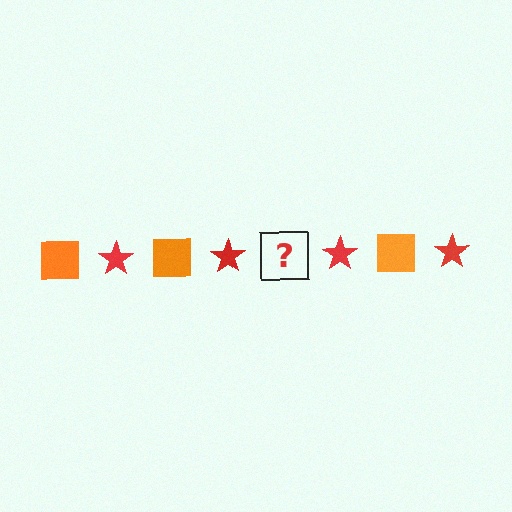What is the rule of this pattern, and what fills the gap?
The rule is that the pattern alternates between orange square and red star. The gap should be filled with an orange square.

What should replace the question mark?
The question mark should be replaced with an orange square.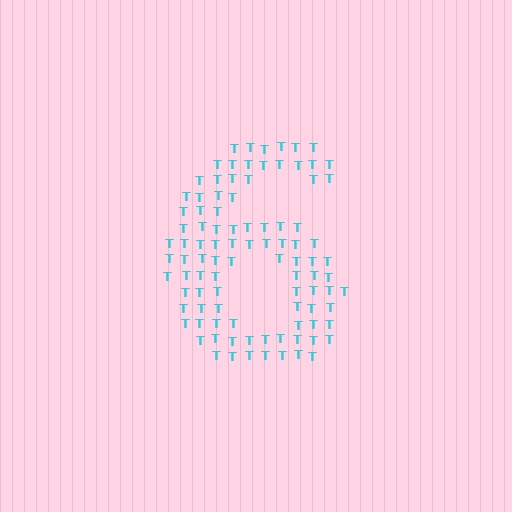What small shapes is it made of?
It is made of small letter T's.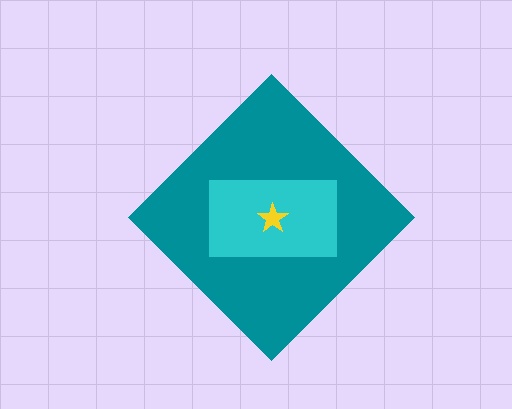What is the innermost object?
The yellow star.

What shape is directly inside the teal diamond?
The cyan rectangle.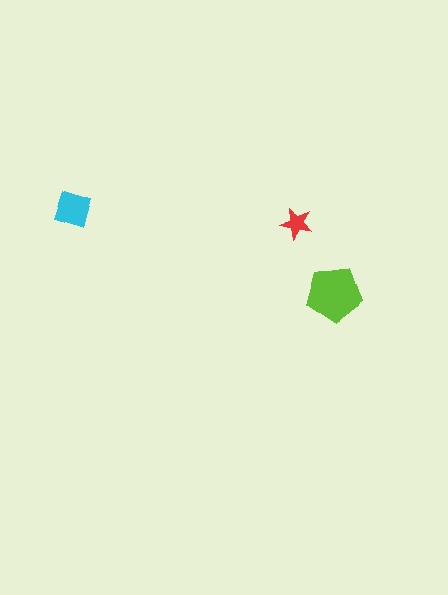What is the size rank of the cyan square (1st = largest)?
2nd.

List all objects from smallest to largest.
The red star, the cyan square, the lime pentagon.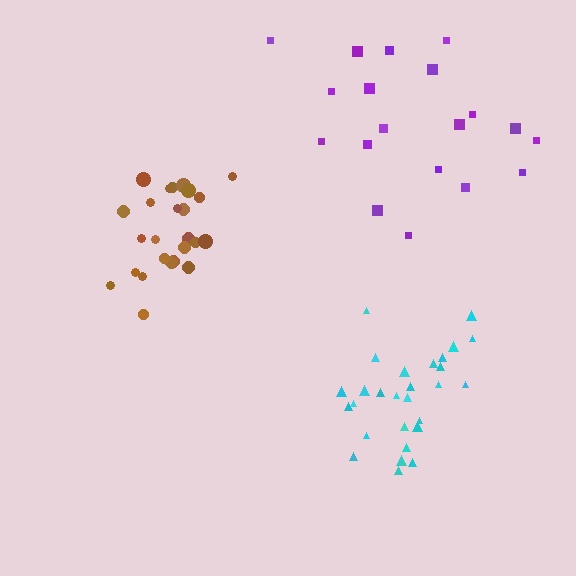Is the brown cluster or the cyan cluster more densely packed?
Brown.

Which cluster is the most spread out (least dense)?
Purple.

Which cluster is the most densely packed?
Brown.